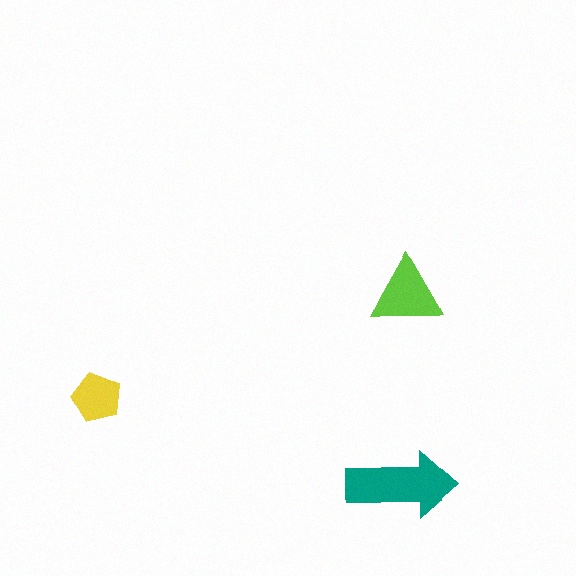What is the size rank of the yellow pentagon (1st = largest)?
3rd.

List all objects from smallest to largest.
The yellow pentagon, the lime triangle, the teal arrow.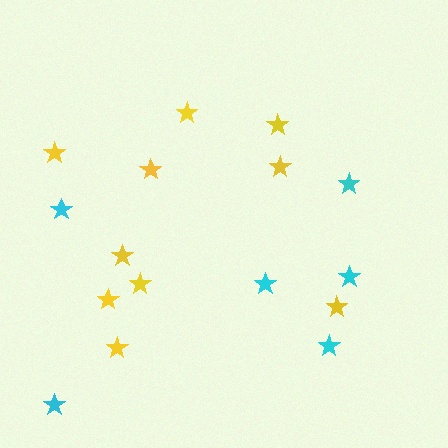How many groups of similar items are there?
There are 2 groups: one group of cyan stars (6) and one group of yellow stars (10).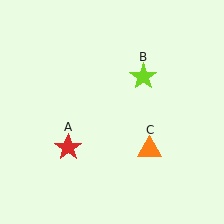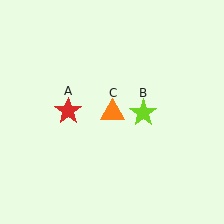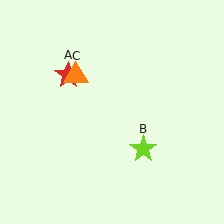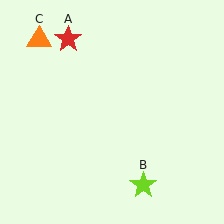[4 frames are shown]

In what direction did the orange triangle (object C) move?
The orange triangle (object C) moved up and to the left.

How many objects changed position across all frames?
3 objects changed position: red star (object A), lime star (object B), orange triangle (object C).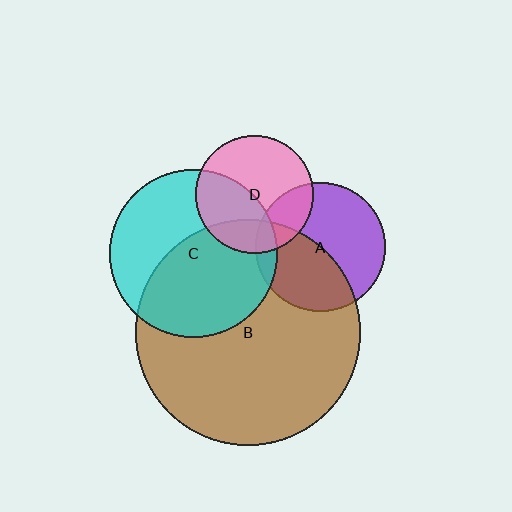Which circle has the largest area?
Circle B (brown).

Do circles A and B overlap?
Yes.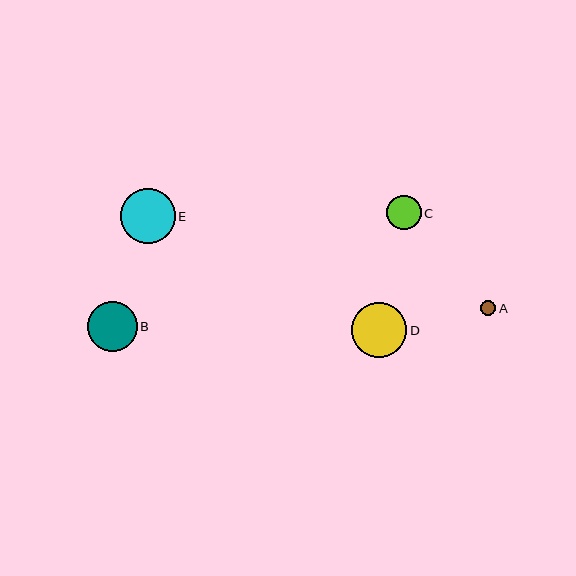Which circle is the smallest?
Circle A is the smallest with a size of approximately 16 pixels.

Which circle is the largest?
Circle D is the largest with a size of approximately 55 pixels.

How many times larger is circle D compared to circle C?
Circle D is approximately 1.6 times the size of circle C.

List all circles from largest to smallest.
From largest to smallest: D, E, B, C, A.